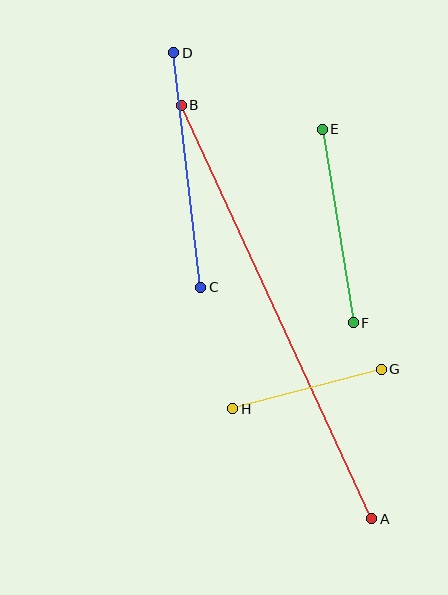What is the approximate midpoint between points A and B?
The midpoint is at approximately (277, 312) pixels.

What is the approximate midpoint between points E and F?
The midpoint is at approximately (338, 226) pixels.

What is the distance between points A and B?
The distance is approximately 455 pixels.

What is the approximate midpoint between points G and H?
The midpoint is at approximately (307, 389) pixels.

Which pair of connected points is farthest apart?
Points A and B are farthest apart.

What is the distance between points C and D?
The distance is approximately 236 pixels.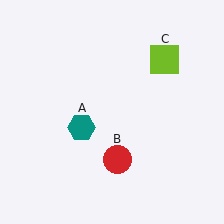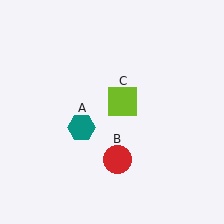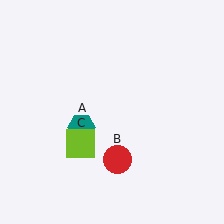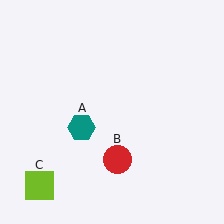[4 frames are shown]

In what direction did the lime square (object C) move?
The lime square (object C) moved down and to the left.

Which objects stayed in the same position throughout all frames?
Teal hexagon (object A) and red circle (object B) remained stationary.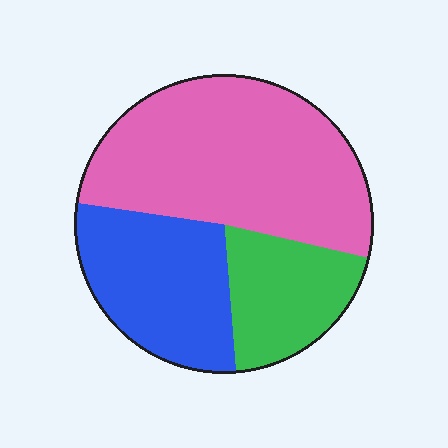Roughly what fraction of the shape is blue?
Blue covers about 30% of the shape.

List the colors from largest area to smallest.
From largest to smallest: pink, blue, green.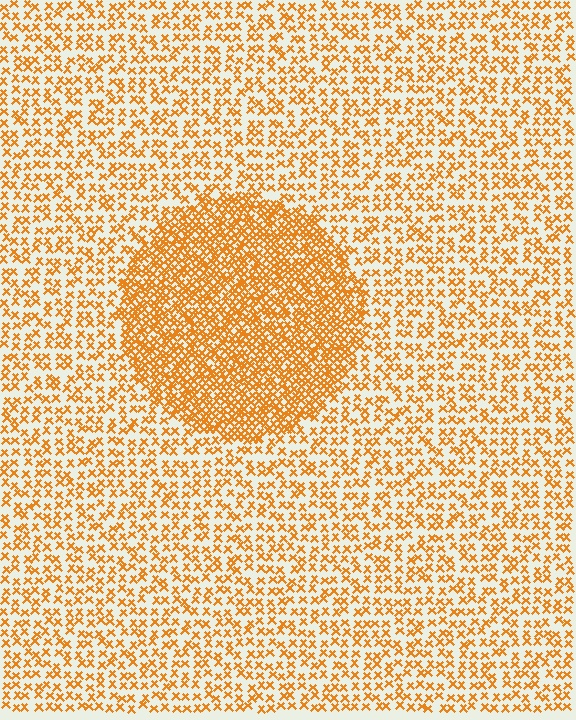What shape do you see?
I see a circle.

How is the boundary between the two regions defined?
The boundary is defined by a change in element density (approximately 2.2x ratio). All elements are the same color, size, and shape.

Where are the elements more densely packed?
The elements are more densely packed inside the circle boundary.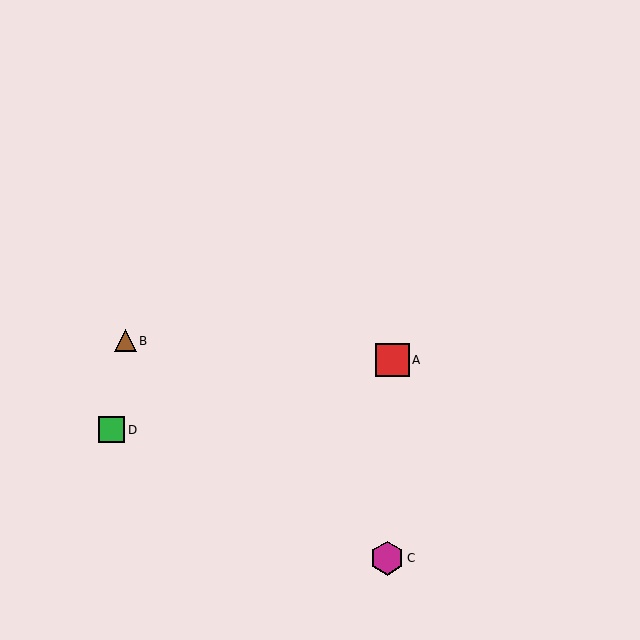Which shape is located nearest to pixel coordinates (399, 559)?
The magenta hexagon (labeled C) at (387, 558) is nearest to that location.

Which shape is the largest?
The magenta hexagon (labeled C) is the largest.